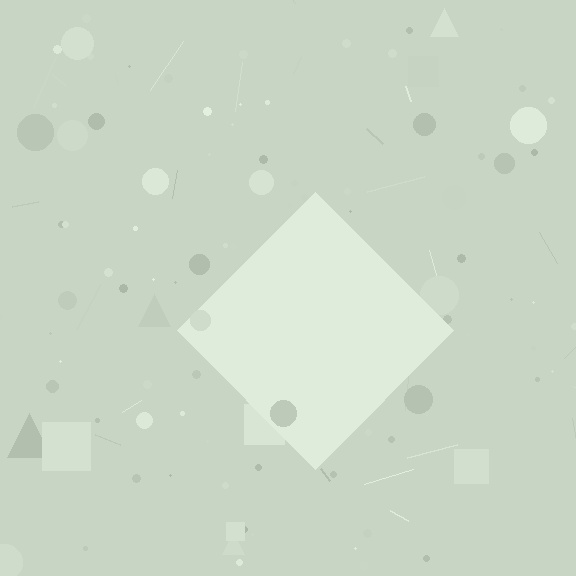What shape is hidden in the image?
A diamond is hidden in the image.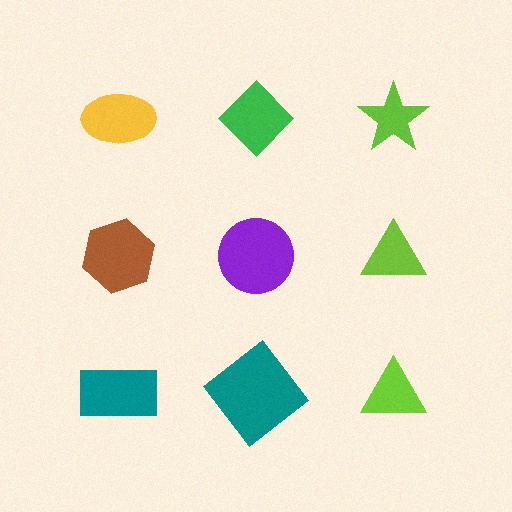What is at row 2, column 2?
A purple circle.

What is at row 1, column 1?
A yellow ellipse.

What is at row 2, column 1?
A brown hexagon.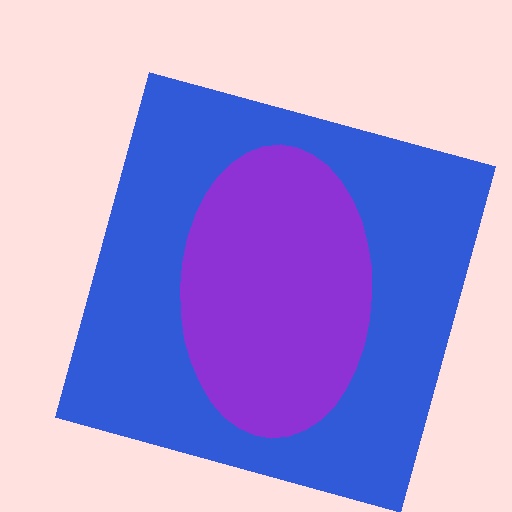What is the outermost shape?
The blue square.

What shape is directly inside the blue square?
The purple ellipse.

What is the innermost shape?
The purple ellipse.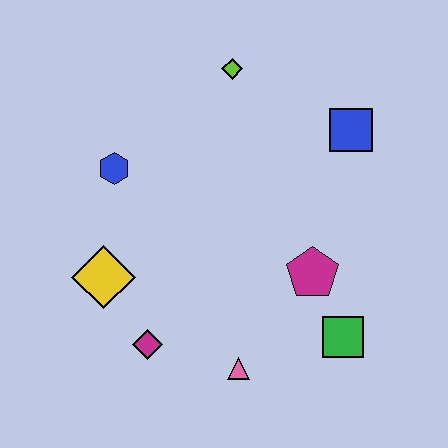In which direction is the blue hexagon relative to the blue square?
The blue hexagon is to the left of the blue square.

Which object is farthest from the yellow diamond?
The blue square is farthest from the yellow diamond.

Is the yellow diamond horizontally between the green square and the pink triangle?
No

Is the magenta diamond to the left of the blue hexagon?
No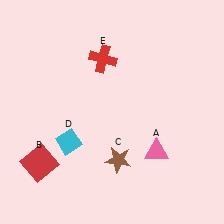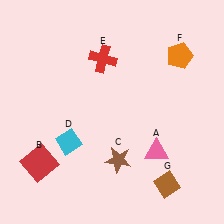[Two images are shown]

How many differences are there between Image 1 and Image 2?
There are 2 differences between the two images.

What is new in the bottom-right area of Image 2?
A brown diamond (G) was added in the bottom-right area of Image 2.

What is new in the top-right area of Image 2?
An orange pentagon (F) was added in the top-right area of Image 2.